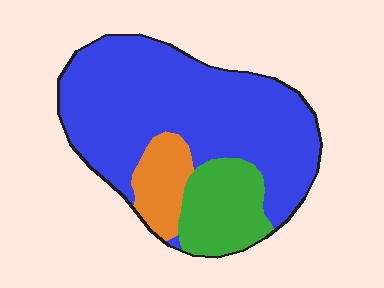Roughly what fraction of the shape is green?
Green covers about 20% of the shape.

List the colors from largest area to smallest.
From largest to smallest: blue, green, orange.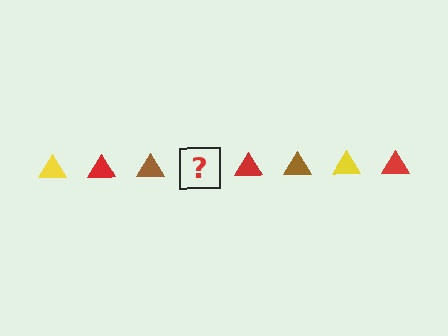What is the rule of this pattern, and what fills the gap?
The rule is that the pattern cycles through yellow, red, brown triangles. The gap should be filled with a yellow triangle.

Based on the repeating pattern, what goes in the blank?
The blank should be a yellow triangle.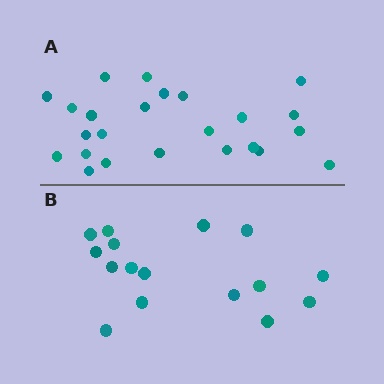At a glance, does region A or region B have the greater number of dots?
Region A (the top region) has more dots.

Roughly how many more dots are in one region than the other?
Region A has roughly 8 or so more dots than region B.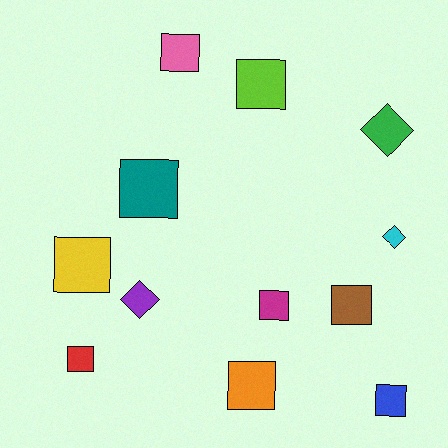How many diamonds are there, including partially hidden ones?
There are 3 diamonds.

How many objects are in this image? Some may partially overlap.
There are 12 objects.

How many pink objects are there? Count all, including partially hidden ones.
There is 1 pink object.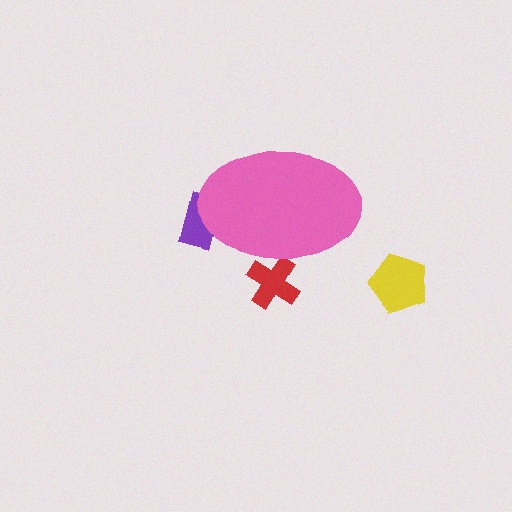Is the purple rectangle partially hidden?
Yes, the purple rectangle is partially hidden behind the pink ellipse.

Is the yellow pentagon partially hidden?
No, the yellow pentagon is fully visible.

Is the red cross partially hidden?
Yes, the red cross is partially hidden behind the pink ellipse.